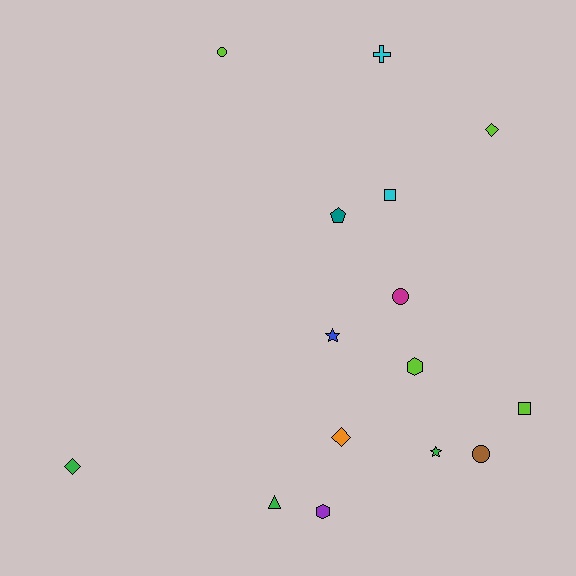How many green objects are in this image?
There are 3 green objects.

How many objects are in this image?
There are 15 objects.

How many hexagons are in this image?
There are 2 hexagons.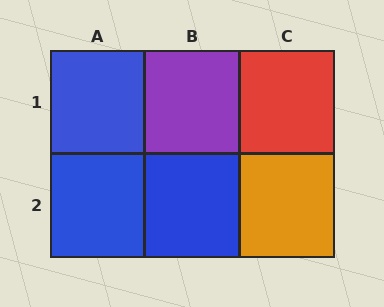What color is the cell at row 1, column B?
Purple.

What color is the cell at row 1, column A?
Blue.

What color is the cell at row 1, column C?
Red.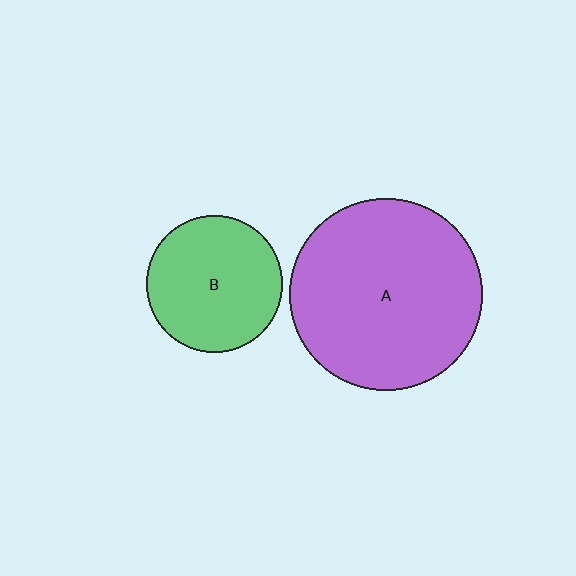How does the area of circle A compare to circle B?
Approximately 2.0 times.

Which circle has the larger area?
Circle A (purple).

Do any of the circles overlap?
No, none of the circles overlap.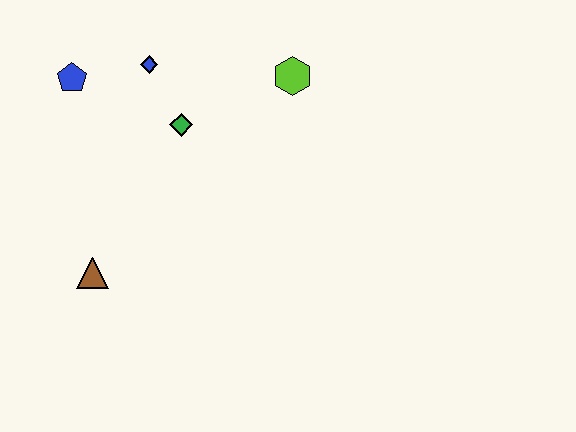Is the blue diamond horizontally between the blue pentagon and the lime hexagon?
Yes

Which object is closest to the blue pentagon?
The blue diamond is closest to the blue pentagon.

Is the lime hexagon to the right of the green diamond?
Yes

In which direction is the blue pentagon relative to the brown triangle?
The blue pentagon is above the brown triangle.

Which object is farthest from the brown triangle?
The lime hexagon is farthest from the brown triangle.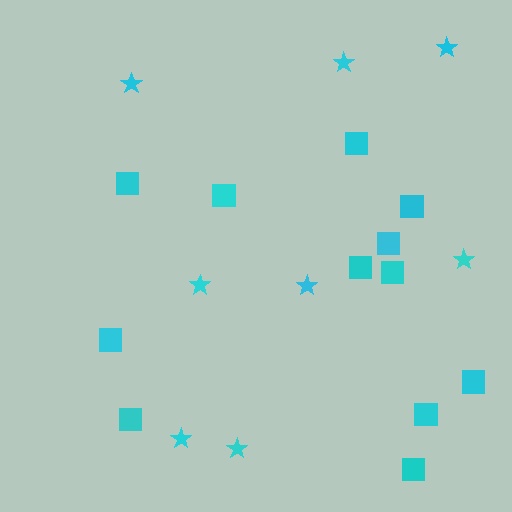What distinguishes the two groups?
There are 2 groups: one group of stars (8) and one group of squares (12).